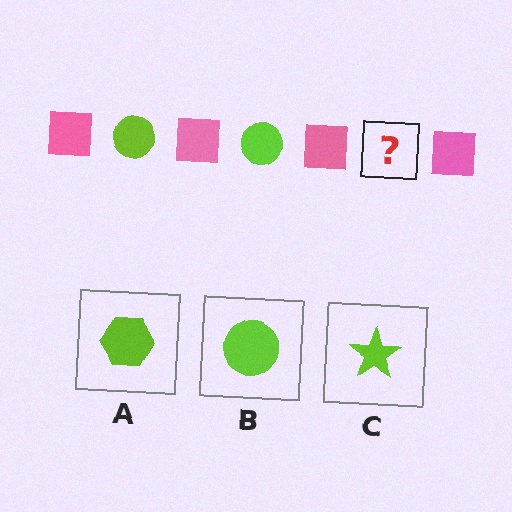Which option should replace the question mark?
Option B.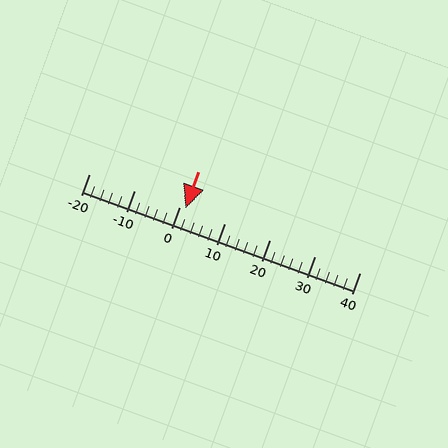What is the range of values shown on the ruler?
The ruler shows values from -20 to 40.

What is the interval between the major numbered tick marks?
The major tick marks are spaced 10 units apart.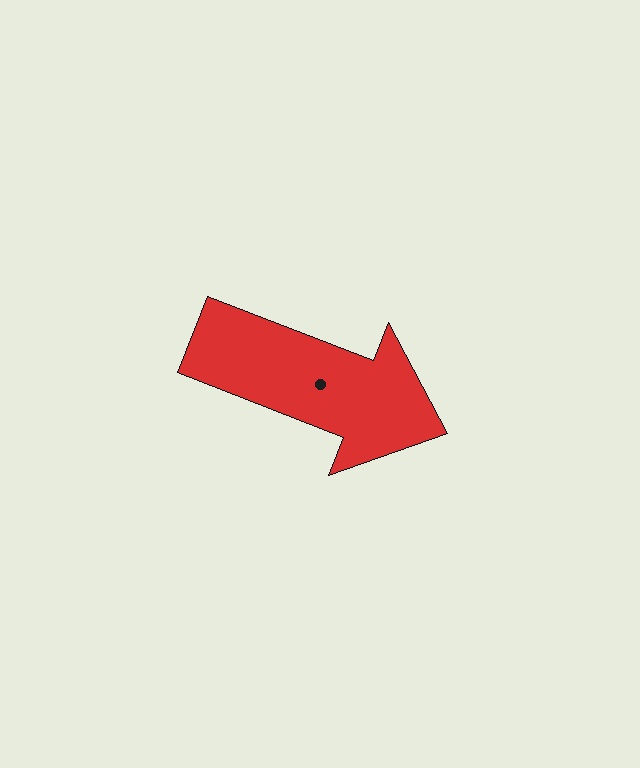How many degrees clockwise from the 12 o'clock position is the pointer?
Approximately 111 degrees.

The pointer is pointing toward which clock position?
Roughly 4 o'clock.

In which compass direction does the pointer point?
East.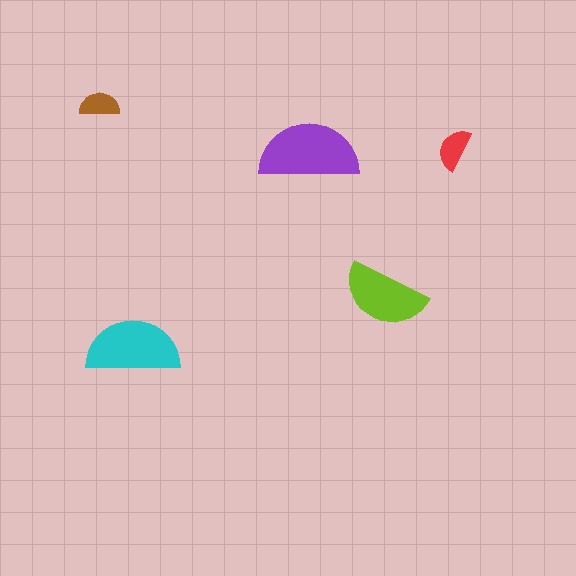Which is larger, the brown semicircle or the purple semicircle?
The purple one.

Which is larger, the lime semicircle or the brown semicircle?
The lime one.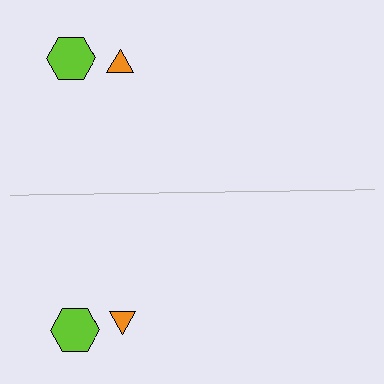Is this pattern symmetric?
Yes, this pattern has bilateral (reflection) symmetry.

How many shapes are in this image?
There are 4 shapes in this image.